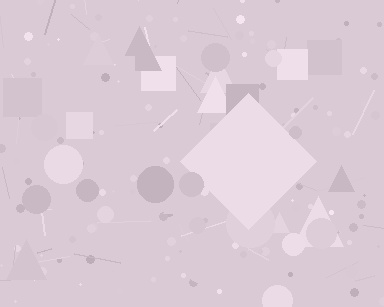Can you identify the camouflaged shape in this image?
The camouflaged shape is a diamond.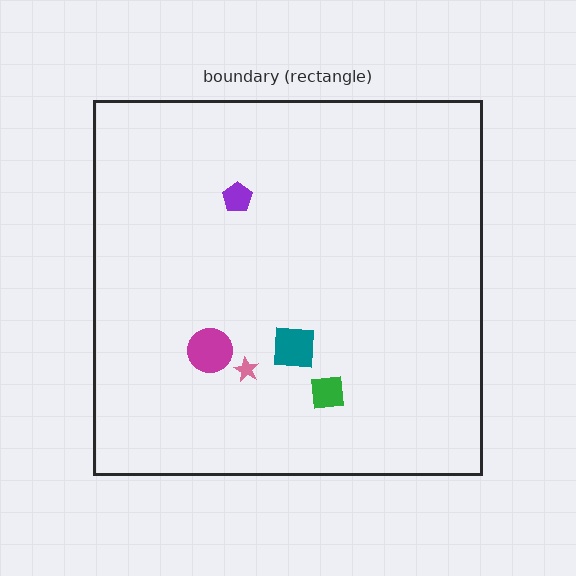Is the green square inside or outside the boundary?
Inside.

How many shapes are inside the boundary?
5 inside, 0 outside.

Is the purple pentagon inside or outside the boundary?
Inside.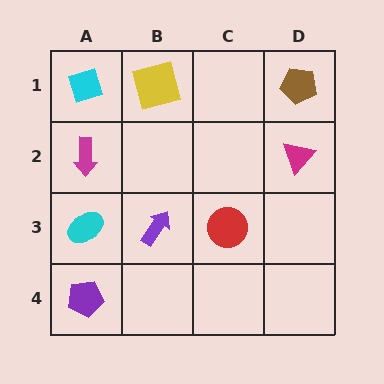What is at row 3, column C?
A red circle.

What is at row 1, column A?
A cyan diamond.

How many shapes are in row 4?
1 shape.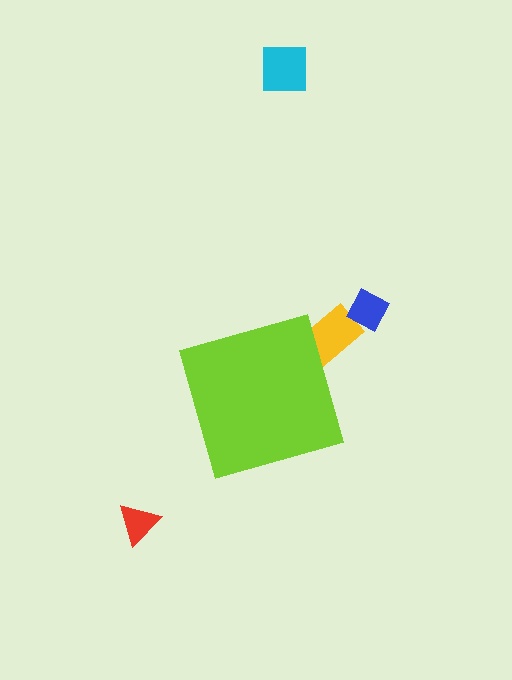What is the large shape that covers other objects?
A lime diamond.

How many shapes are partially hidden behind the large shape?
1 shape is partially hidden.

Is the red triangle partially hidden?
No, the red triangle is fully visible.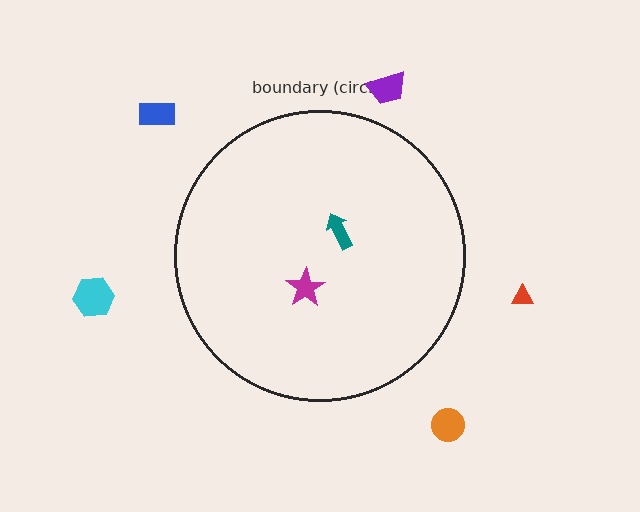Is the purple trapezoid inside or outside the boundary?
Outside.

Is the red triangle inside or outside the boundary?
Outside.